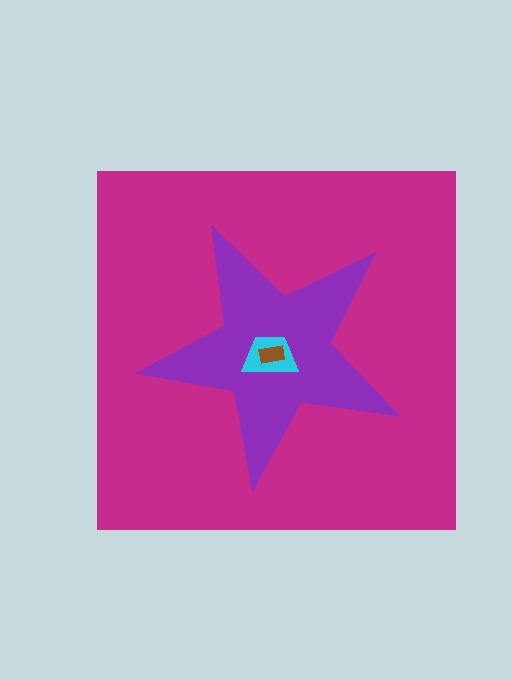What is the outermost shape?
The magenta square.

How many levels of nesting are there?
4.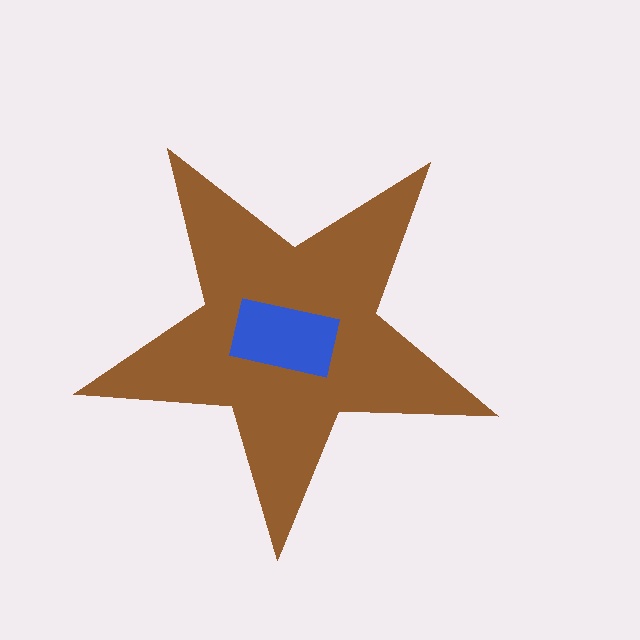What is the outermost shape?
The brown star.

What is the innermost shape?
The blue rectangle.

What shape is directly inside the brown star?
The blue rectangle.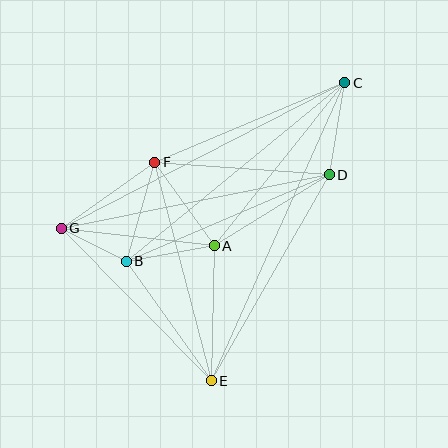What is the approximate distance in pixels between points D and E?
The distance between D and E is approximately 237 pixels.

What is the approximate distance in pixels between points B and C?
The distance between B and C is approximately 282 pixels.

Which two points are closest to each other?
Points B and G are closest to each other.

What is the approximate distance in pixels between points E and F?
The distance between E and F is approximately 226 pixels.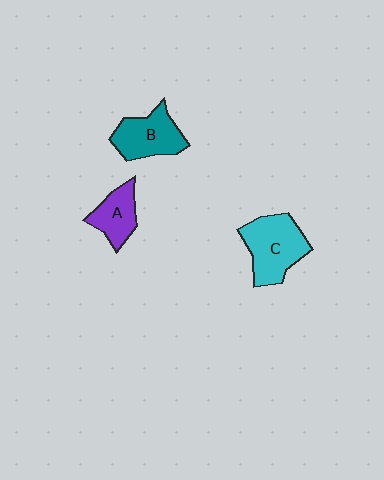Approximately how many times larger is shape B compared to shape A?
Approximately 1.3 times.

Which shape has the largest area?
Shape C (cyan).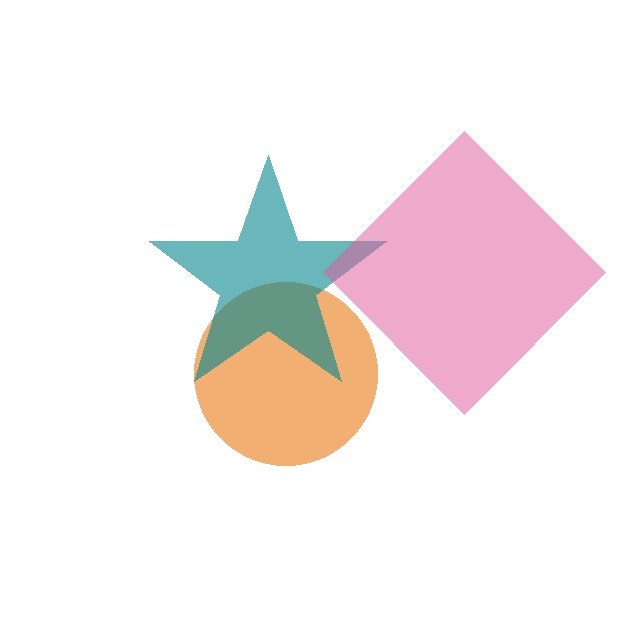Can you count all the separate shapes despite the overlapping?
Yes, there are 3 separate shapes.